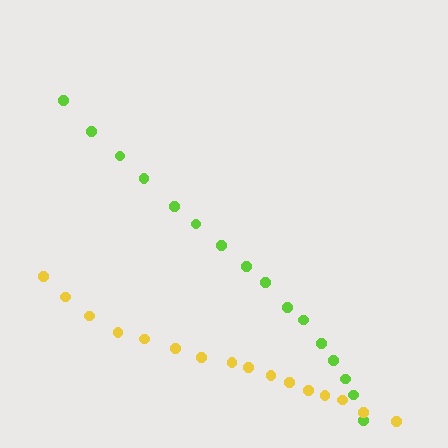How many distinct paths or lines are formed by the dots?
There are 2 distinct paths.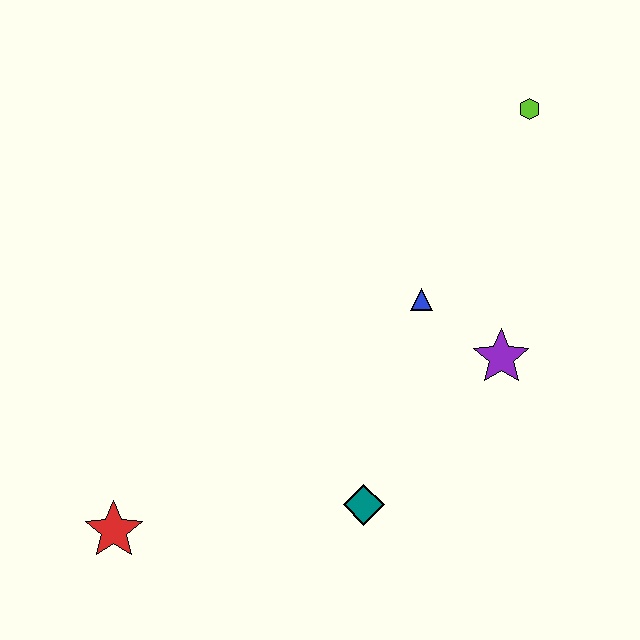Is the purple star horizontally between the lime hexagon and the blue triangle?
Yes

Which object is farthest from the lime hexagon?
The red star is farthest from the lime hexagon.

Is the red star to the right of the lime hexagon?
No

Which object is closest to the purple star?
The blue triangle is closest to the purple star.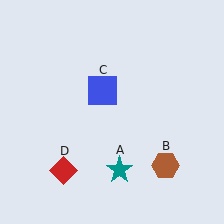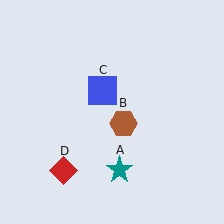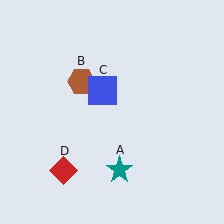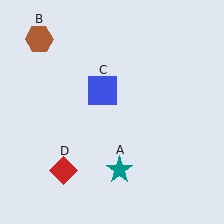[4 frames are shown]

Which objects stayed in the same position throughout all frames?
Teal star (object A) and blue square (object C) and red diamond (object D) remained stationary.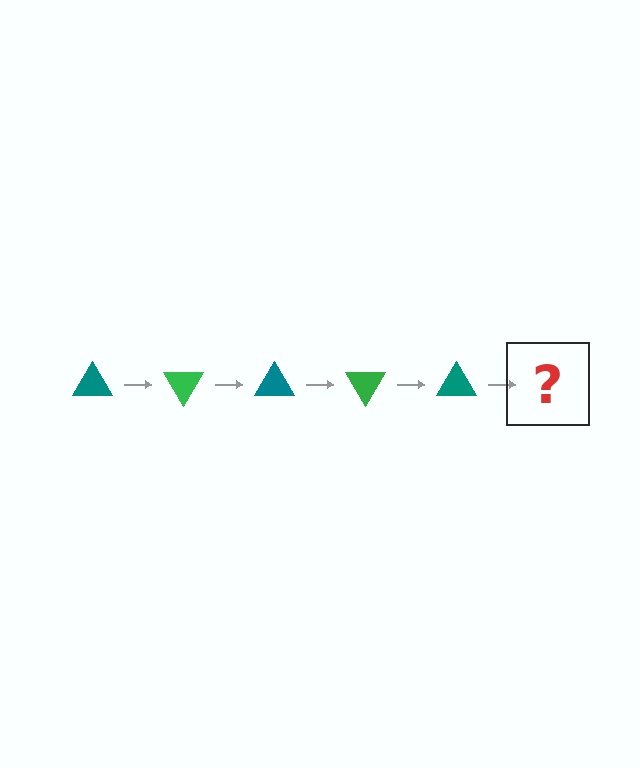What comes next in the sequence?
The next element should be a green triangle, rotated 300 degrees from the start.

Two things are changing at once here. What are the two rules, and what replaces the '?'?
The two rules are that it rotates 60 degrees each step and the color cycles through teal and green. The '?' should be a green triangle, rotated 300 degrees from the start.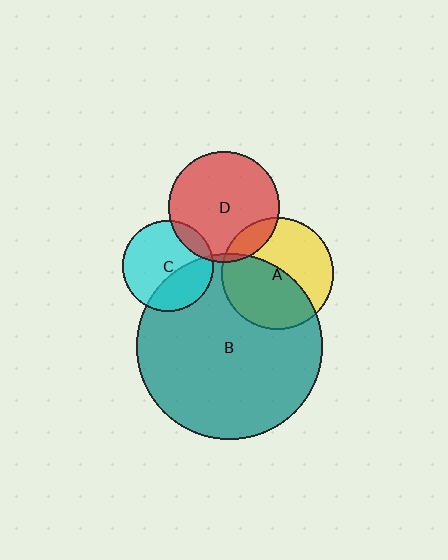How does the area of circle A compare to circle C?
Approximately 1.5 times.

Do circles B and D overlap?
Yes.